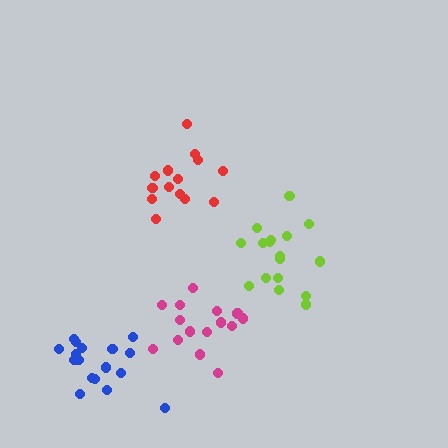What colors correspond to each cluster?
The clusters are colored: blue, lime, red, magenta.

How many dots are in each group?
Group 1: 18 dots, Group 2: 17 dots, Group 3: 14 dots, Group 4: 15 dots (64 total).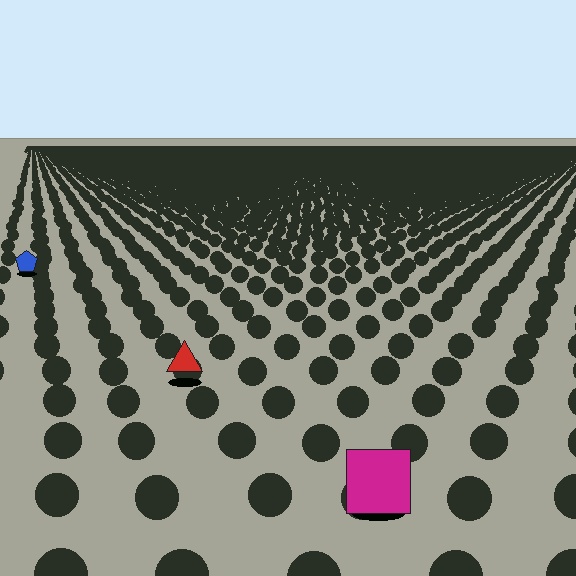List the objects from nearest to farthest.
From nearest to farthest: the magenta square, the red triangle, the blue pentagon.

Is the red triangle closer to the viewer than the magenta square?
No. The magenta square is closer — you can tell from the texture gradient: the ground texture is coarser near it.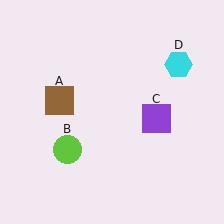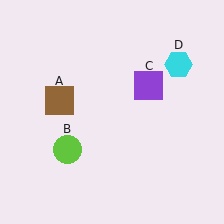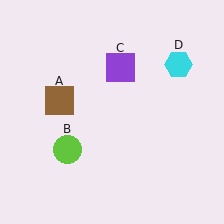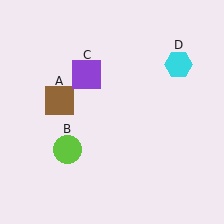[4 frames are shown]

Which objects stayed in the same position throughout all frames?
Brown square (object A) and lime circle (object B) and cyan hexagon (object D) remained stationary.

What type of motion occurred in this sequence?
The purple square (object C) rotated counterclockwise around the center of the scene.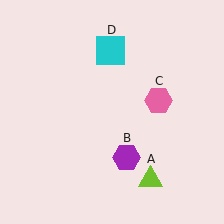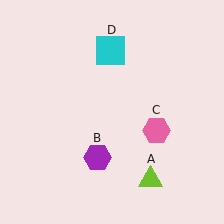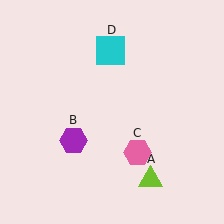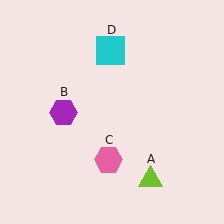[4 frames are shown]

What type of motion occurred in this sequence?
The purple hexagon (object B), pink hexagon (object C) rotated clockwise around the center of the scene.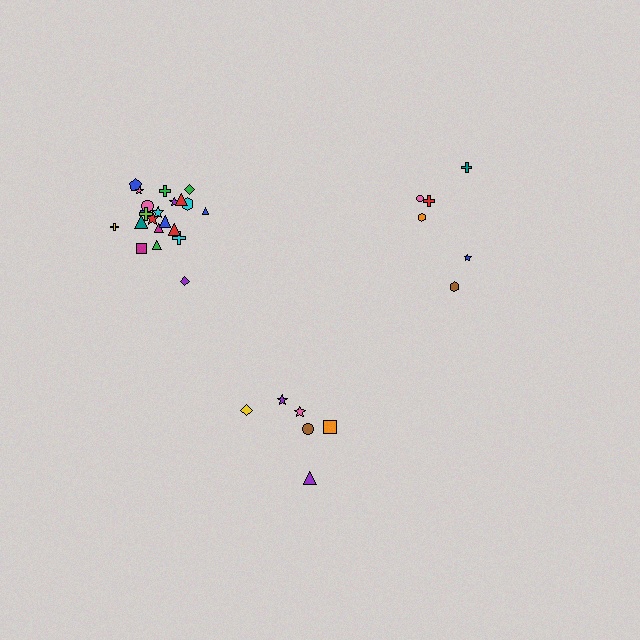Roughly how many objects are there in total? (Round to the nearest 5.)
Roughly 35 objects in total.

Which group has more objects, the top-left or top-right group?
The top-left group.